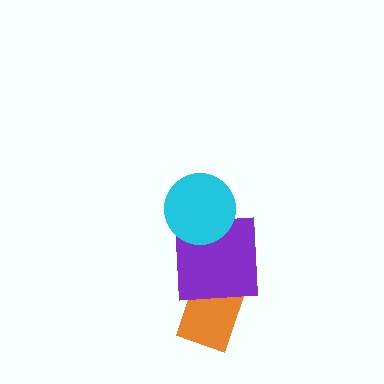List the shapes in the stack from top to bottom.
From top to bottom: the cyan circle, the purple square, the orange rectangle.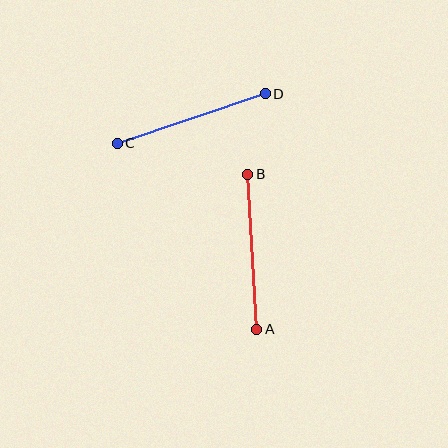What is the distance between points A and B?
The distance is approximately 155 pixels.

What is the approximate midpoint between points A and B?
The midpoint is at approximately (252, 252) pixels.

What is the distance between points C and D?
The distance is approximately 156 pixels.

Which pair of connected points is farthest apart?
Points C and D are farthest apart.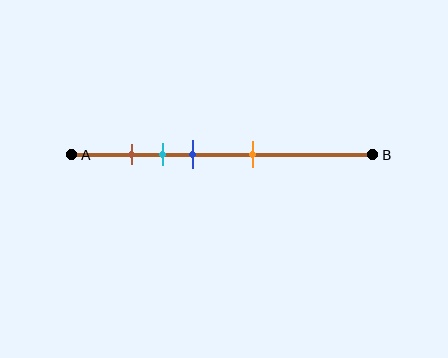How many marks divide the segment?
There are 4 marks dividing the segment.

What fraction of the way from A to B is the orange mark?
The orange mark is approximately 60% (0.6) of the way from A to B.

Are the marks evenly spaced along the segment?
No, the marks are not evenly spaced.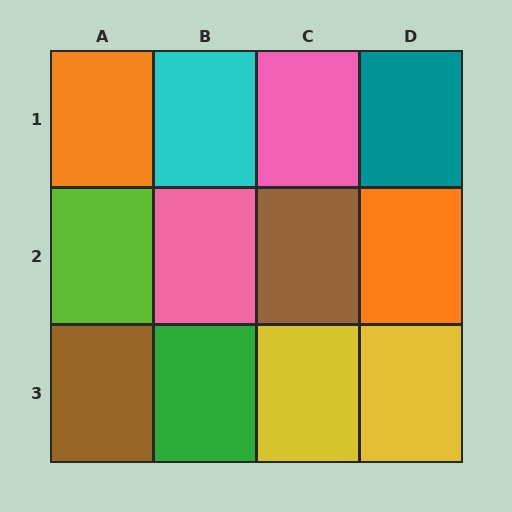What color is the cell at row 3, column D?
Yellow.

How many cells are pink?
2 cells are pink.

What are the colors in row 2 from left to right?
Lime, pink, brown, orange.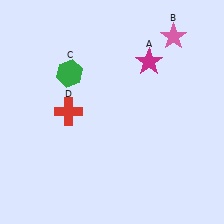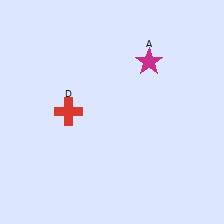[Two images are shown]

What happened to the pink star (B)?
The pink star (B) was removed in Image 2. It was in the top-right area of Image 1.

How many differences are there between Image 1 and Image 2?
There are 2 differences between the two images.